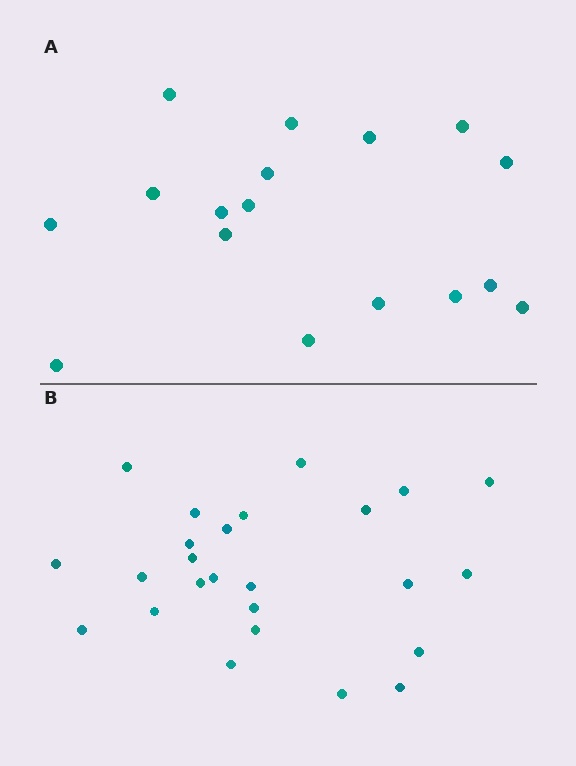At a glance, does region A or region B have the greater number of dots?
Region B (the bottom region) has more dots.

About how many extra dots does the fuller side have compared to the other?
Region B has roughly 8 or so more dots than region A.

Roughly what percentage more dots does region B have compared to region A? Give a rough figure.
About 45% more.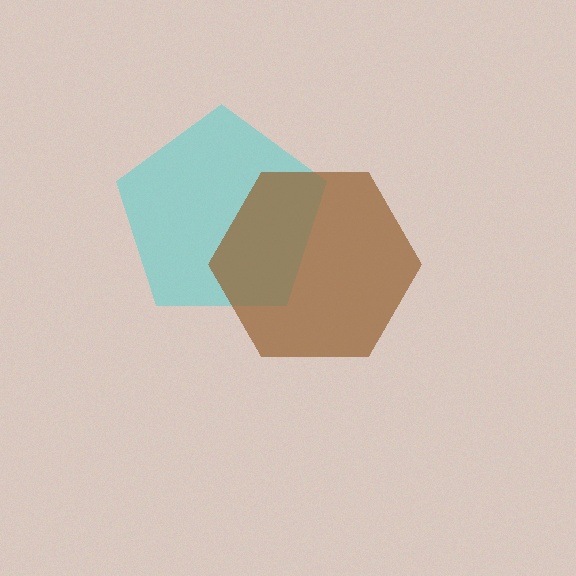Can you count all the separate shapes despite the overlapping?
Yes, there are 2 separate shapes.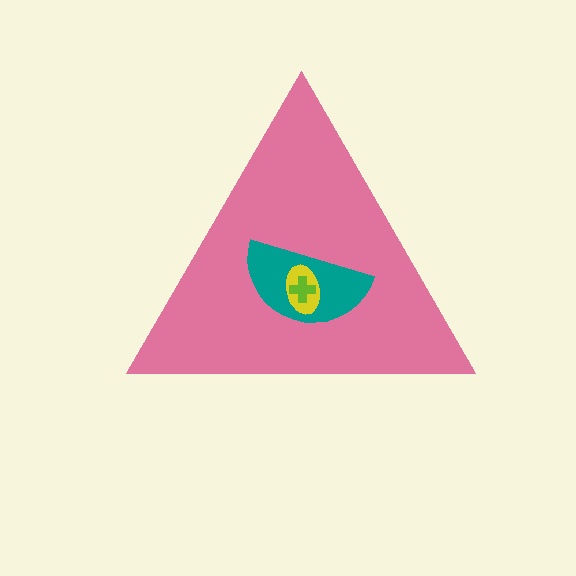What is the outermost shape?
The pink triangle.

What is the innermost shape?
The lime cross.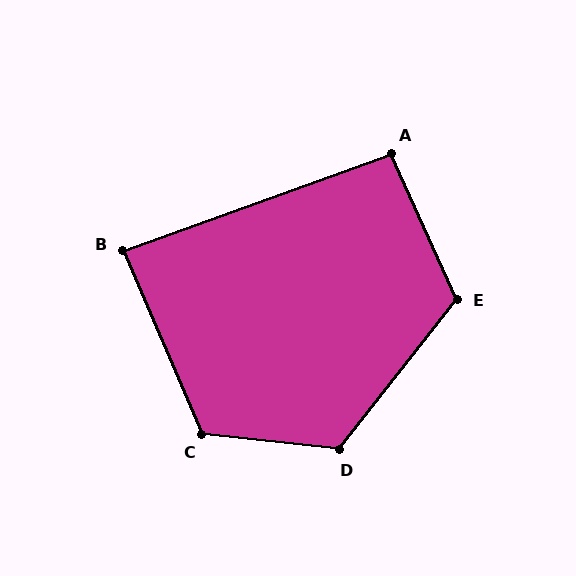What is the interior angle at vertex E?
Approximately 118 degrees (obtuse).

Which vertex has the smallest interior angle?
B, at approximately 87 degrees.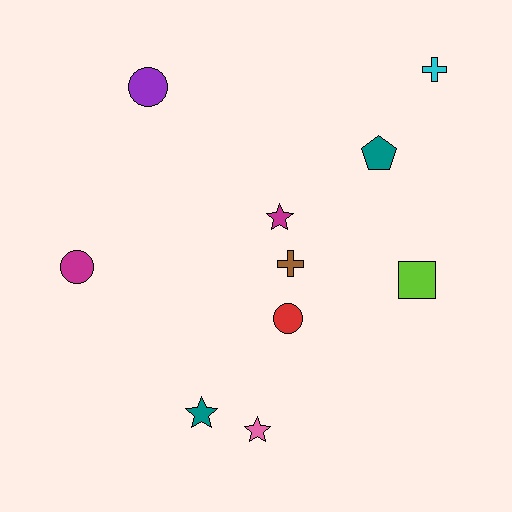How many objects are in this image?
There are 10 objects.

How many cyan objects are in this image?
There is 1 cyan object.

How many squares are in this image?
There is 1 square.